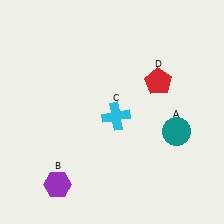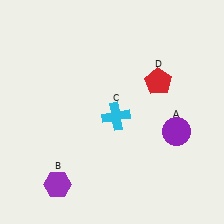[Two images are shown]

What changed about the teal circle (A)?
In Image 1, A is teal. In Image 2, it changed to purple.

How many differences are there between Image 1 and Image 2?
There is 1 difference between the two images.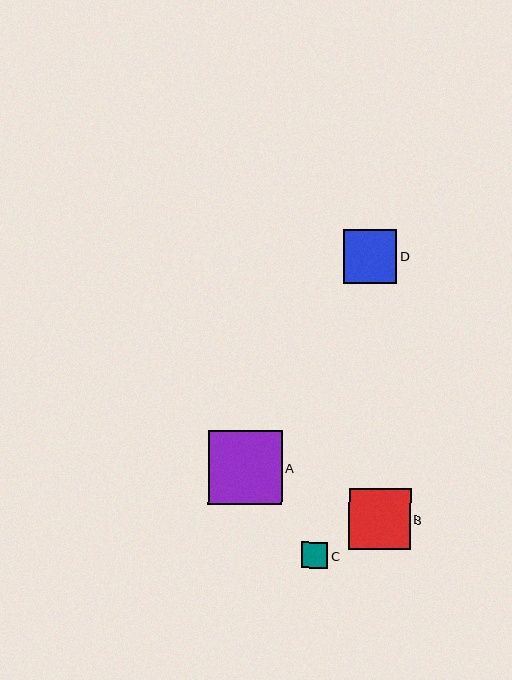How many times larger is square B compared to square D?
Square B is approximately 1.2 times the size of square D.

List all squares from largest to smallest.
From largest to smallest: A, B, D, C.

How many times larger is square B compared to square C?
Square B is approximately 2.4 times the size of square C.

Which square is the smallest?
Square C is the smallest with a size of approximately 26 pixels.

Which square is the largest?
Square A is the largest with a size of approximately 74 pixels.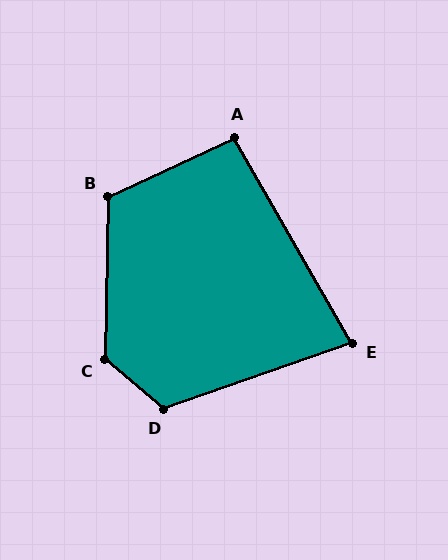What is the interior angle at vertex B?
Approximately 116 degrees (obtuse).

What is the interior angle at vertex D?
Approximately 120 degrees (obtuse).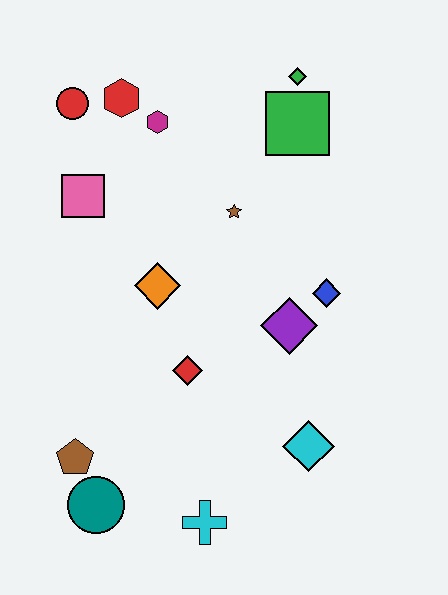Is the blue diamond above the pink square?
No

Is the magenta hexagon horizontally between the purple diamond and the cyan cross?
No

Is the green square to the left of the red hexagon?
No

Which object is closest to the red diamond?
The orange diamond is closest to the red diamond.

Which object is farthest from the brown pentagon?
The green diamond is farthest from the brown pentagon.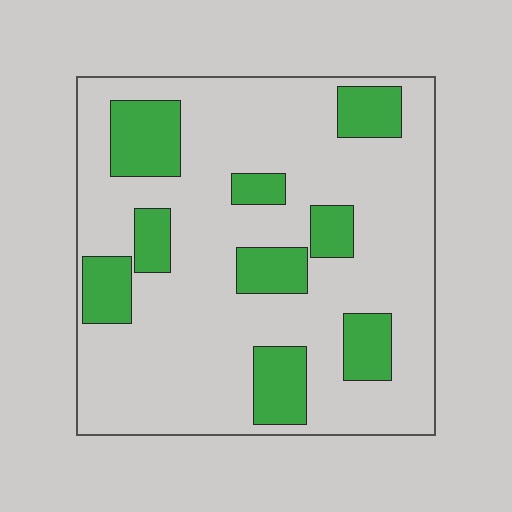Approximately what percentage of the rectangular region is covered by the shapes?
Approximately 25%.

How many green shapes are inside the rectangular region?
9.